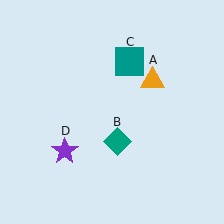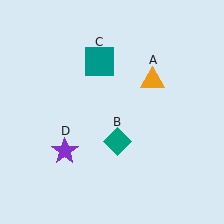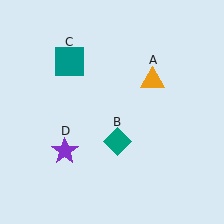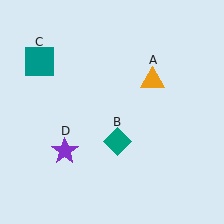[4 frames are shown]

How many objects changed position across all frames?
1 object changed position: teal square (object C).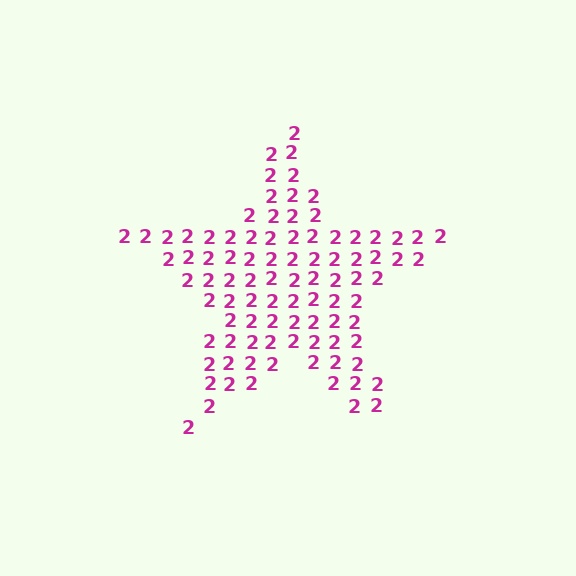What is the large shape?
The large shape is a star.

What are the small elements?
The small elements are digit 2's.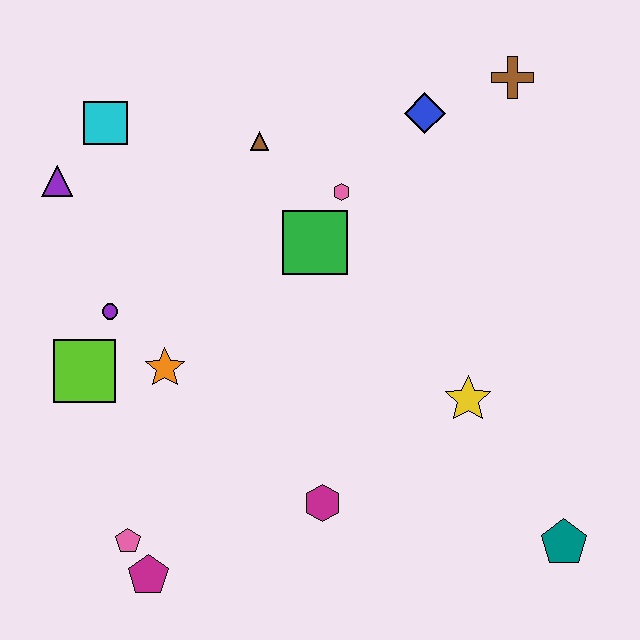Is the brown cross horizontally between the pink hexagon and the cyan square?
No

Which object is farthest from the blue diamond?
The magenta pentagon is farthest from the blue diamond.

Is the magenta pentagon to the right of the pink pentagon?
Yes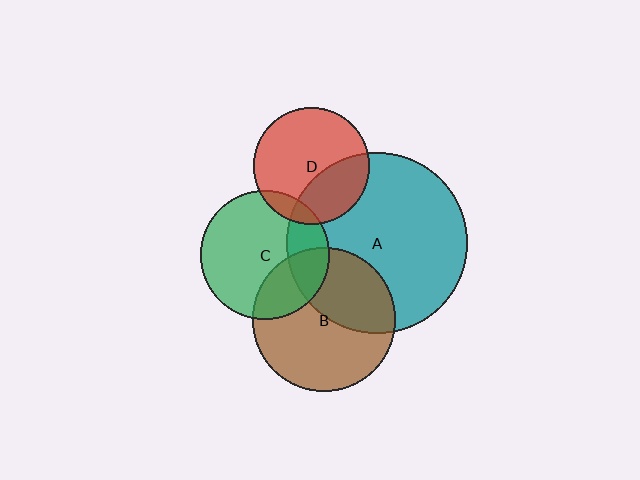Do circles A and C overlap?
Yes.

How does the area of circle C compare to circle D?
Approximately 1.2 times.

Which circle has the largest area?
Circle A (teal).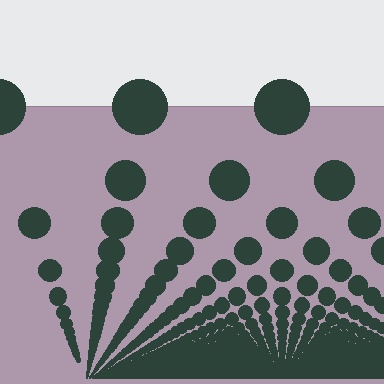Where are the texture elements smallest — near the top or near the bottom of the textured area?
Near the bottom.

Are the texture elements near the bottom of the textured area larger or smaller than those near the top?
Smaller. The gradient is inverted — elements near the bottom are smaller and denser.